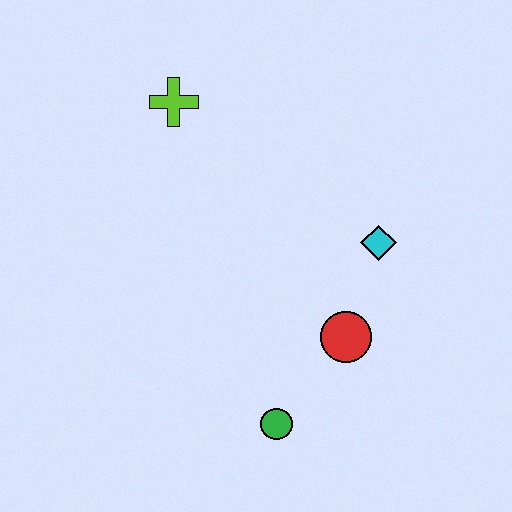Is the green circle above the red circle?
No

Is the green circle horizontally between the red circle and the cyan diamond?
No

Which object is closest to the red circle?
The cyan diamond is closest to the red circle.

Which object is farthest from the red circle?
The lime cross is farthest from the red circle.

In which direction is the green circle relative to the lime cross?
The green circle is below the lime cross.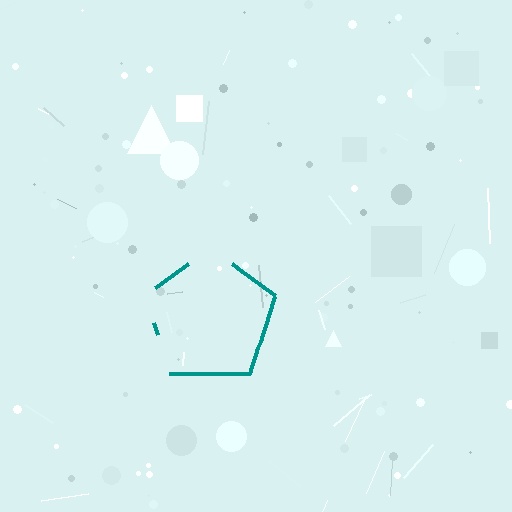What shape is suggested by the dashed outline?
The dashed outline suggests a pentagon.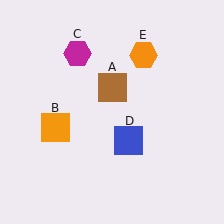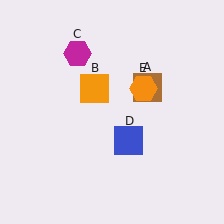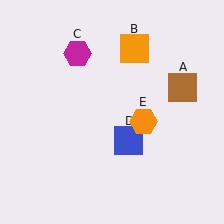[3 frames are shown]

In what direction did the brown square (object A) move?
The brown square (object A) moved right.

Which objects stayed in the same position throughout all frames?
Magenta hexagon (object C) and blue square (object D) remained stationary.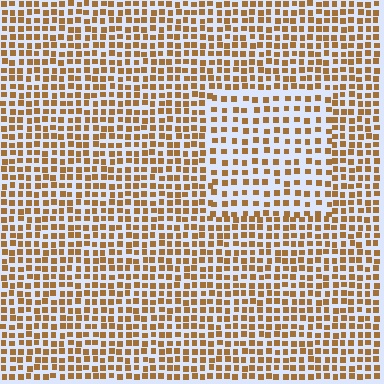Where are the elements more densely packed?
The elements are more densely packed outside the rectangle boundary.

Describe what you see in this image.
The image contains small brown elements arranged at two different densities. A rectangle-shaped region is visible where the elements are less densely packed than the surrounding area.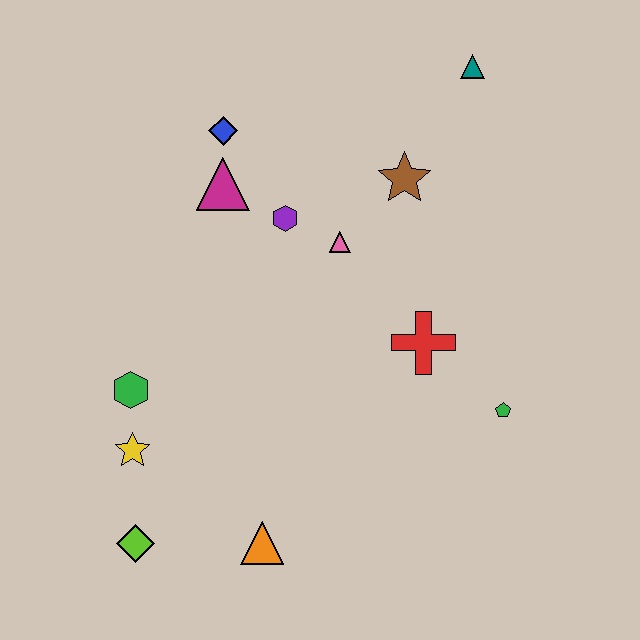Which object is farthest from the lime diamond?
The teal triangle is farthest from the lime diamond.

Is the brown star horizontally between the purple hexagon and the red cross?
Yes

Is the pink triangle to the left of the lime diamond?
No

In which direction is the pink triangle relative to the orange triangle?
The pink triangle is above the orange triangle.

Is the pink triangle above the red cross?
Yes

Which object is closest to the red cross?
The green pentagon is closest to the red cross.